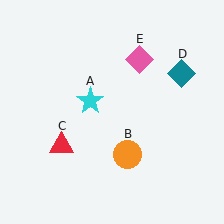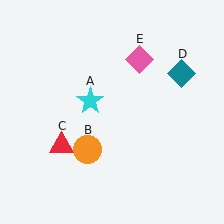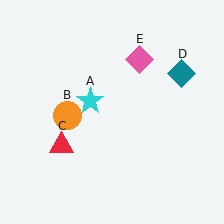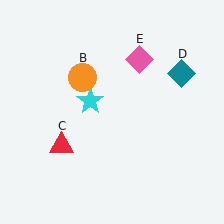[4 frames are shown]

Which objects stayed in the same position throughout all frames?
Cyan star (object A) and red triangle (object C) and teal diamond (object D) and pink diamond (object E) remained stationary.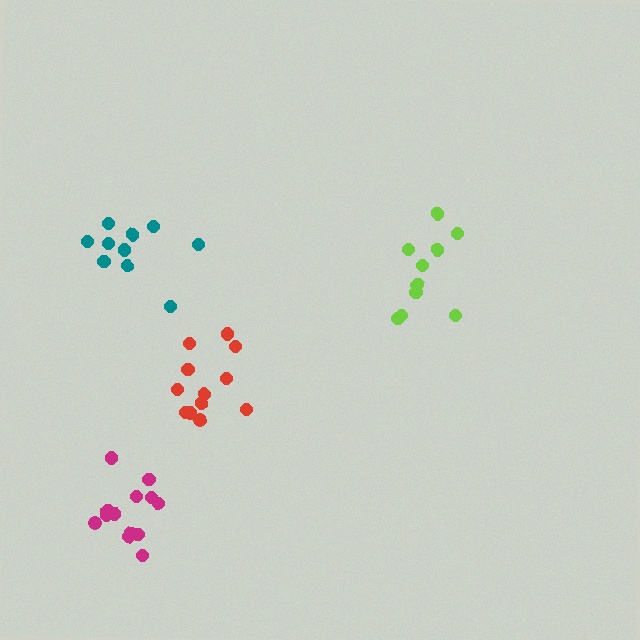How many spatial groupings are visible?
There are 4 spatial groupings.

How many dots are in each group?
Group 1: 10 dots, Group 2: 12 dots, Group 3: 10 dots, Group 4: 13 dots (45 total).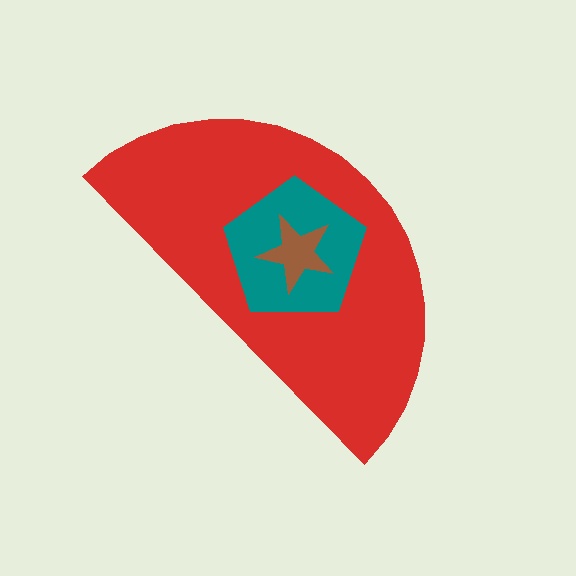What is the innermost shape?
The brown star.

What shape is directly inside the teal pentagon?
The brown star.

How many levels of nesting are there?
3.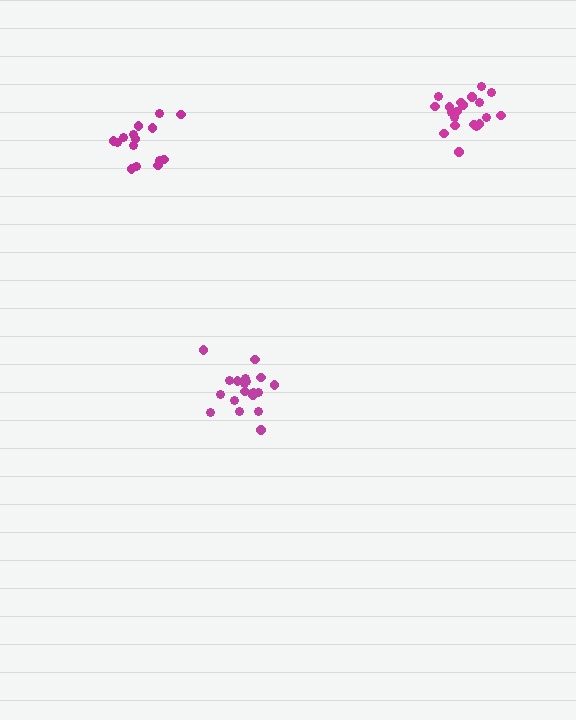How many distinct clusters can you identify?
There are 3 distinct clusters.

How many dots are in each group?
Group 1: 19 dots, Group 2: 20 dots, Group 3: 15 dots (54 total).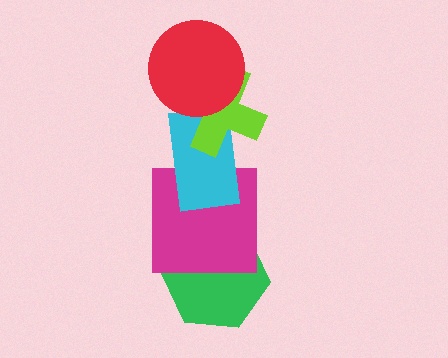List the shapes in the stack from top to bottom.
From top to bottom: the red circle, the lime cross, the cyan rectangle, the magenta square, the green hexagon.